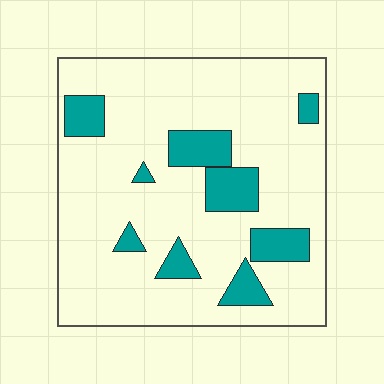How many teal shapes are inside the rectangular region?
9.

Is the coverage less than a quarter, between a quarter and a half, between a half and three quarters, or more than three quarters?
Less than a quarter.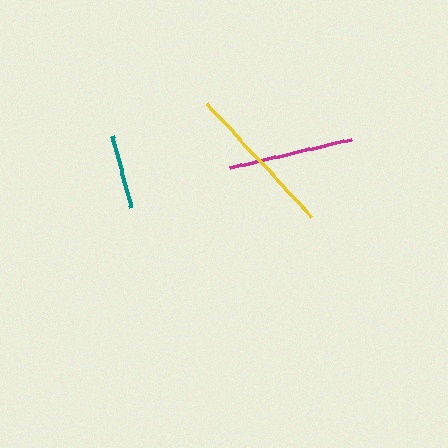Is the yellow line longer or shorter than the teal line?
The yellow line is longer than the teal line.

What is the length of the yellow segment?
The yellow segment is approximately 155 pixels long.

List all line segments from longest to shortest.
From longest to shortest: yellow, magenta, teal.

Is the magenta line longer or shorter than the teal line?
The magenta line is longer than the teal line.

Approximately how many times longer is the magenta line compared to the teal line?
The magenta line is approximately 1.7 times the length of the teal line.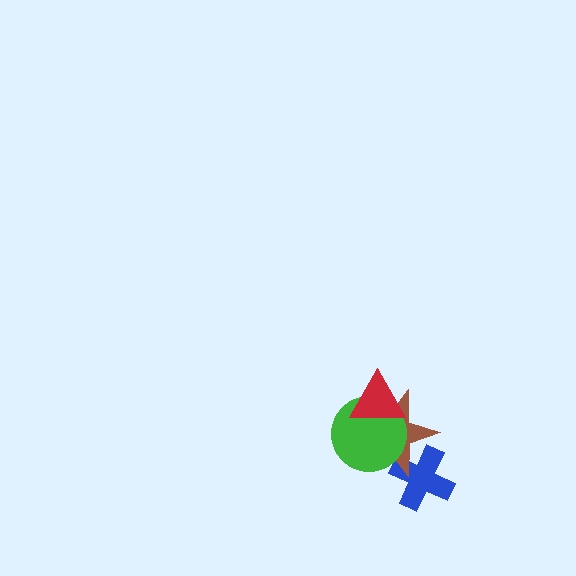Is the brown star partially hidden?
Yes, it is partially covered by another shape.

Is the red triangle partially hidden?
No, no other shape covers it.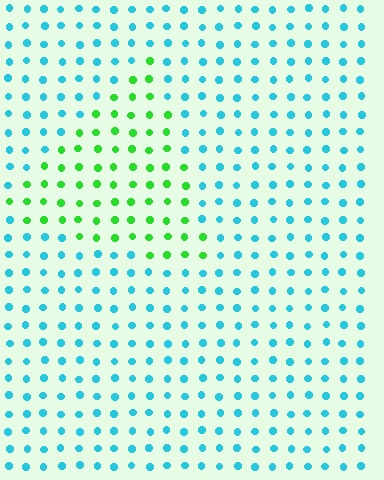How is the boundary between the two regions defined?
The boundary is defined purely by a slight shift in hue (about 67 degrees). Spacing, size, and orientation are identical on both sides.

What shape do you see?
I see a triangle.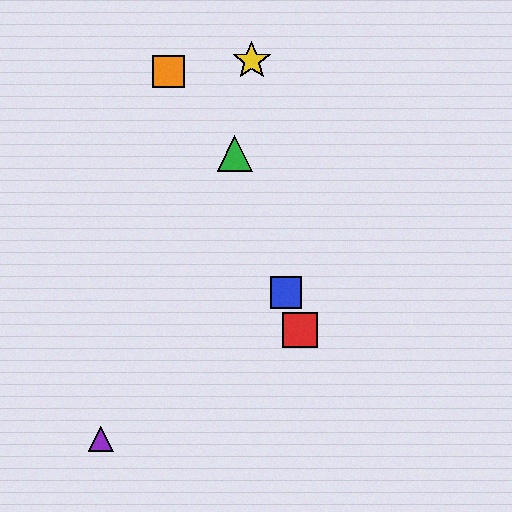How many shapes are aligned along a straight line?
3 shapes (the red square, the blue square, the green triangle) are aligned along a straight line.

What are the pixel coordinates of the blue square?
The blue square is at (286, 292).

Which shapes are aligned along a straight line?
The red square, the blue square, the green triangle are aligned along a straight line.